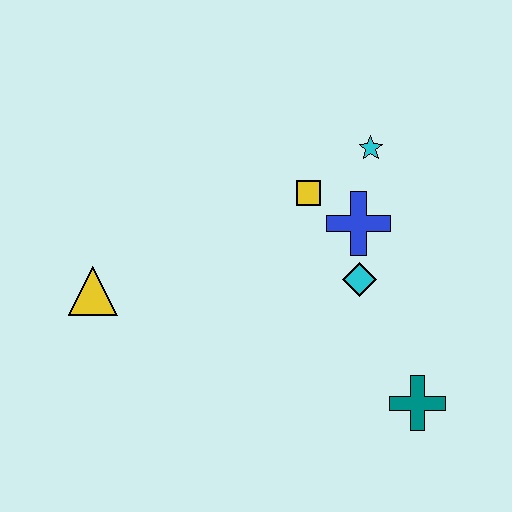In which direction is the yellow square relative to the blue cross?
The yellow square is to the left of the blue cross.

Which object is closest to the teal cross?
The cyan diamond is closest to the teal cross.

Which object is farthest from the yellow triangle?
The teal cross is farthest from the yellow triangle.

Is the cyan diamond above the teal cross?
Yes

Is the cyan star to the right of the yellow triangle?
Yes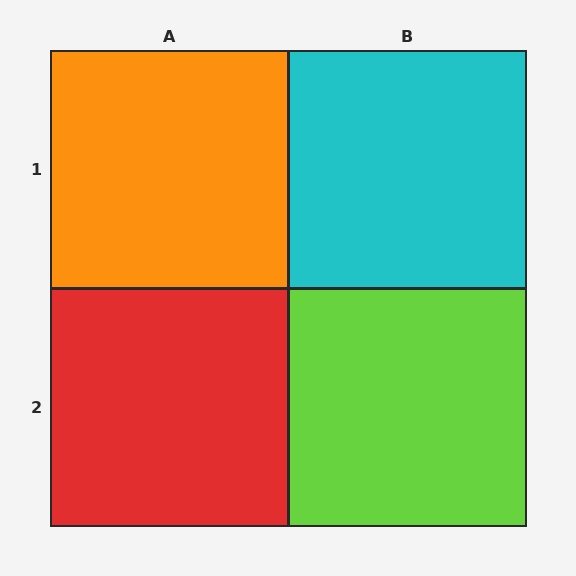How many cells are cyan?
1 cell is cyan.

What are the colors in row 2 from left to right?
Red, lime.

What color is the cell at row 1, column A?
Orange.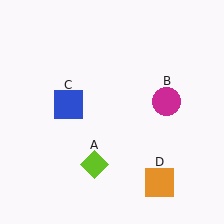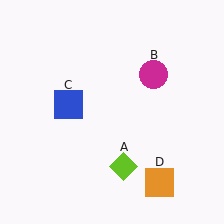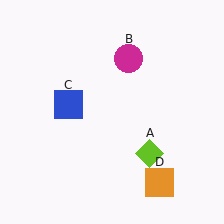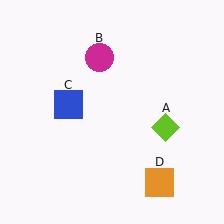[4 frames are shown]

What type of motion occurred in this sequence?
The lime diamond (object A), magenta circle (object B) rotated counterclockwise around the center of the scene.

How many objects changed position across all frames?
2 objects changed position: lime diamond (object A), magenta circle (object B).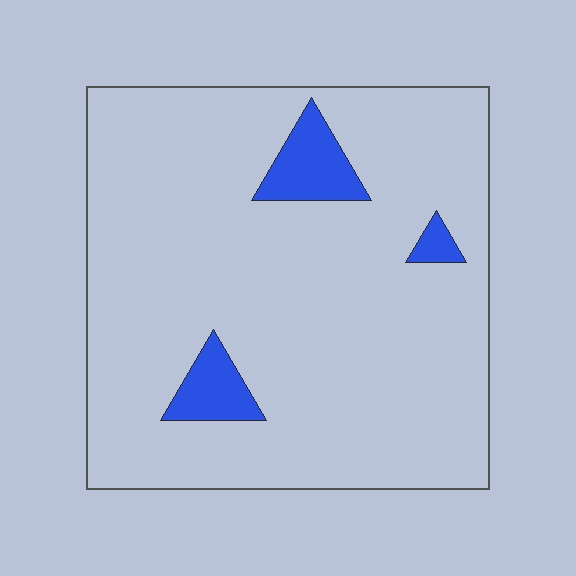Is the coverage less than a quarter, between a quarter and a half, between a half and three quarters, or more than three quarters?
Less than a quarter.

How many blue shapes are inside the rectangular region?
3.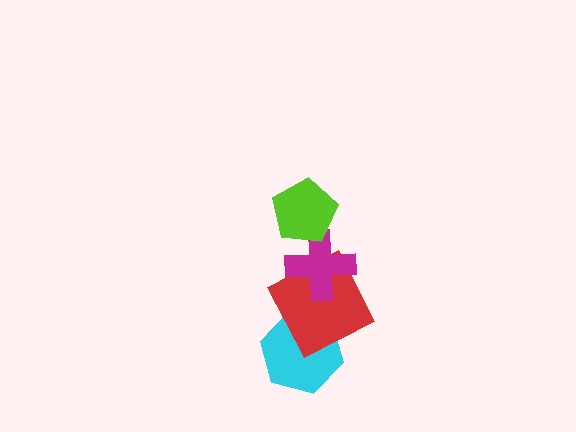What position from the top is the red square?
The red square is 3rd from the top.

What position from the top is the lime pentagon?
The lime pentagon is 1st from the top.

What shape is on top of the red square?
The magenta cross is on top of the red square.